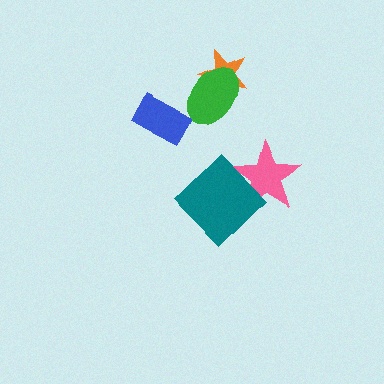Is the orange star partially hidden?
Yes, it is partially covered by another shape.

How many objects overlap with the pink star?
1 object overlaps with the pink star.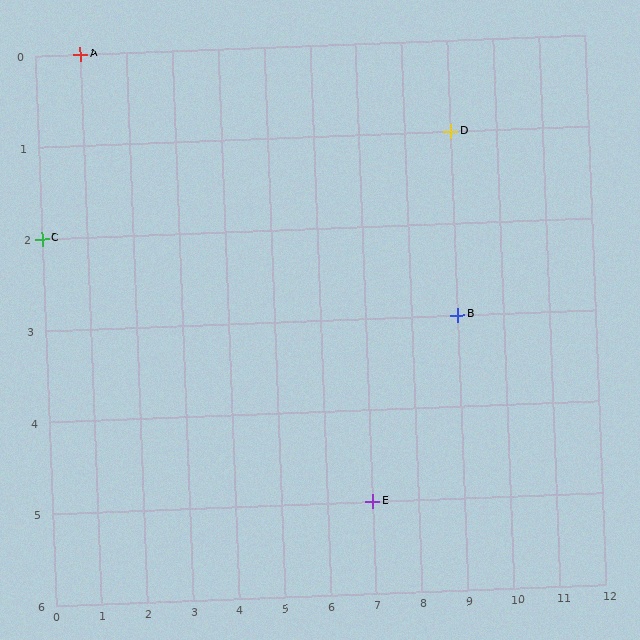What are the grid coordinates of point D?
Point D is at grid coordinates (9, 1).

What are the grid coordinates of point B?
Point B is at grid coordinates (9, 3).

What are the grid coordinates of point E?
Point E is at grid coordinates (7, 5).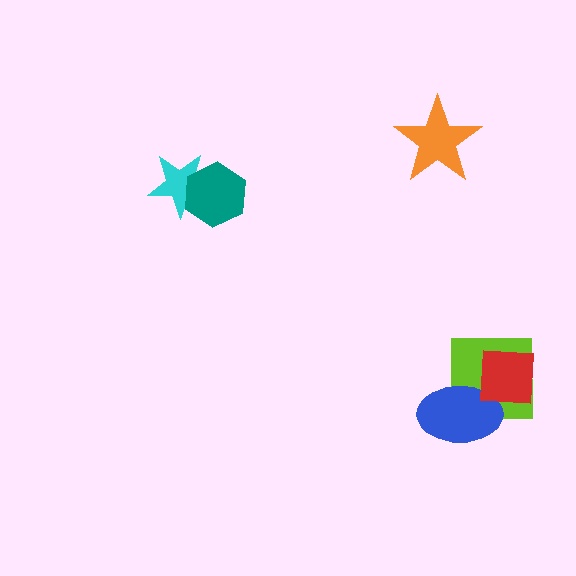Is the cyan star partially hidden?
Yes, it is partially covered by another shape.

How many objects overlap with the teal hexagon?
1 object overlaps with the teal hexagon.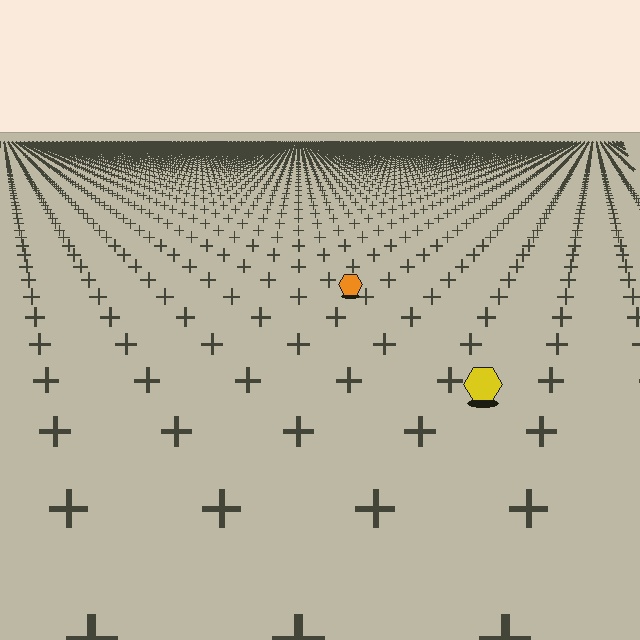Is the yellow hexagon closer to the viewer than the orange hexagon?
Yes. The yellow hexagon is closer — you can tell from the texture gradient: the ground texture is coarser near it.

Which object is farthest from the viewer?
The orange hexagon is farthest from the viewer. It appears smaller and the ground texture around it is denser.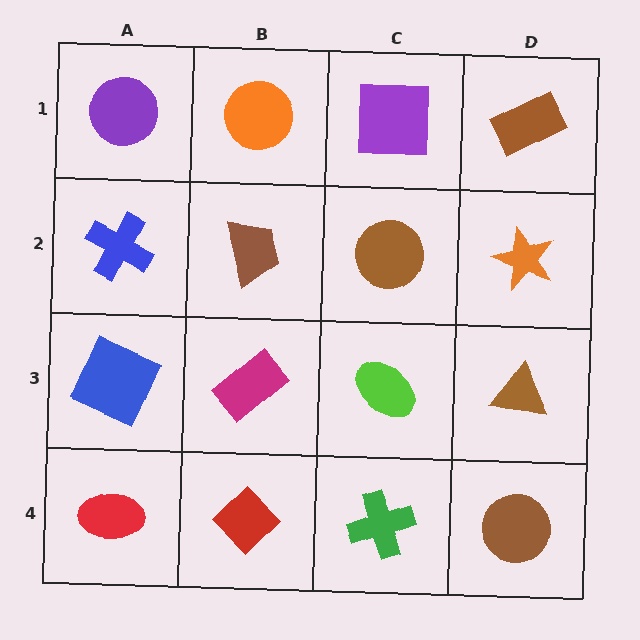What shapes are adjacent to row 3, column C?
A brown circle (row 2, column C), a green cross (row 4, column C), a magenta rectangle (row 3, column B), a brown triangle (row 3, column D).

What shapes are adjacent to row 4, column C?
A lime ellipse (row 3, column C), a red diamond (row 4, column B), a brown circle (row 4, column D).